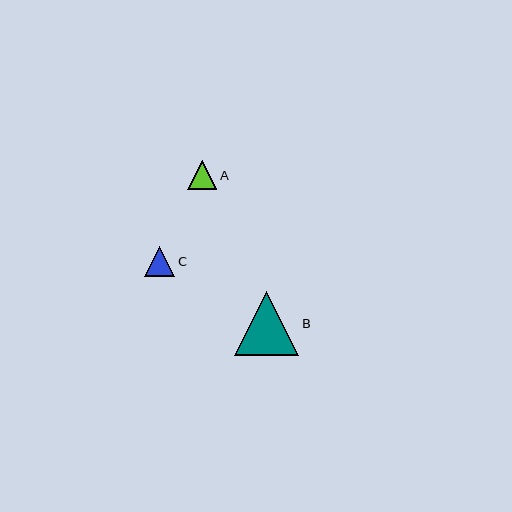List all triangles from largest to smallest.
From largest to smallest: B, C, A.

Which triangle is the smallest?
Triangle A is the smallest with a size of approximately 29 pixels.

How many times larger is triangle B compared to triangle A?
Triangle B is approximately 2.2 times the size of triangle A.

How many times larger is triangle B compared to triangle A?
Triangle B is approximately 2.2 times the size of triangle A.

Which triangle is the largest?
Triangle B is the largest with a size of approximately 64 pixels.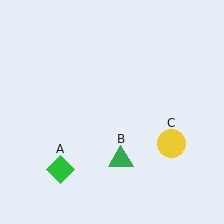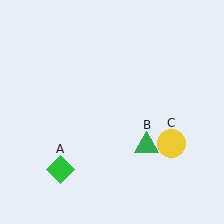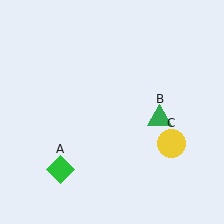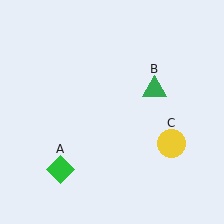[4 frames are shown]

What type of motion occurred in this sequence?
The green triangle (object B) rotated counterclockwise around the center of the scene.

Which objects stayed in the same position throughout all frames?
Green diamond (object A) and yellow circle (object C) remained stationary.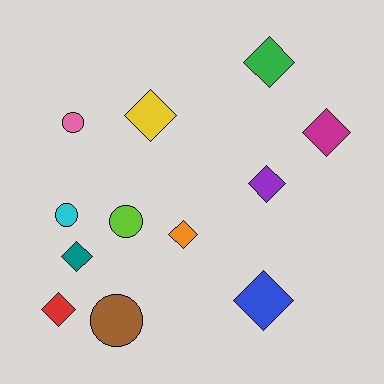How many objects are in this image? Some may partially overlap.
There are 12 objects.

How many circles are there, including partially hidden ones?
There are 4 circles.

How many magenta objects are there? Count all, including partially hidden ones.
There is 1 magenta object.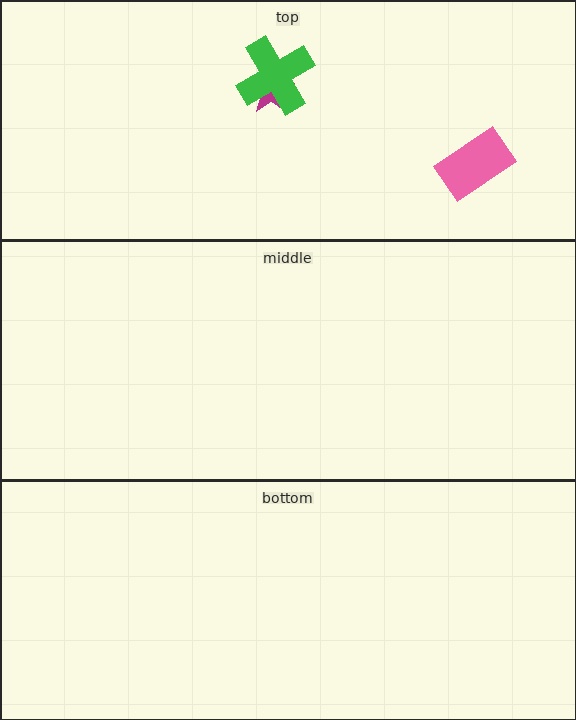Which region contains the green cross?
The top region.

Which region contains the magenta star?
The top region.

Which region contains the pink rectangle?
The top region.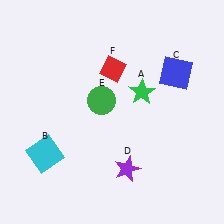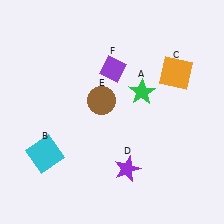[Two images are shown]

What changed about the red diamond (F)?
In Image 1, F is red. In Image 2, it changed to purple.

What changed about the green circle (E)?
In Image 1, E is green. In Image 2, it changed to brown.